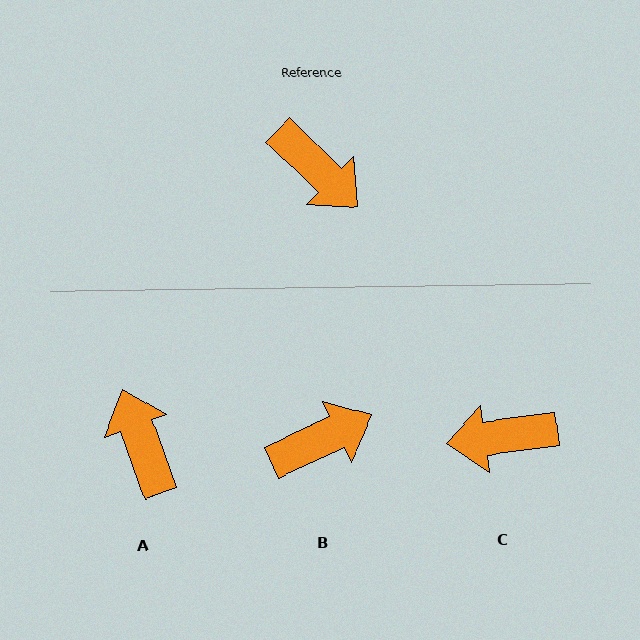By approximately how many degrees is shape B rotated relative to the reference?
Approximately 69 degrees counter-clockwise.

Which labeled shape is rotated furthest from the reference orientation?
A, about 154 degrees away.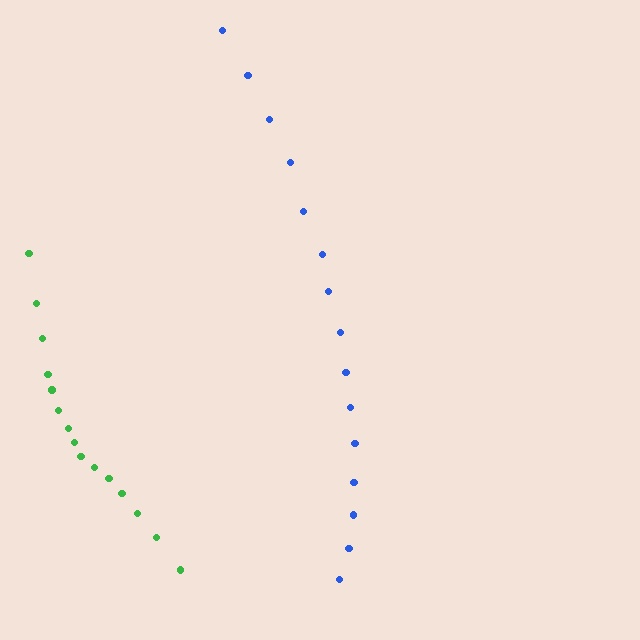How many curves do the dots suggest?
There are 2 distinct paths.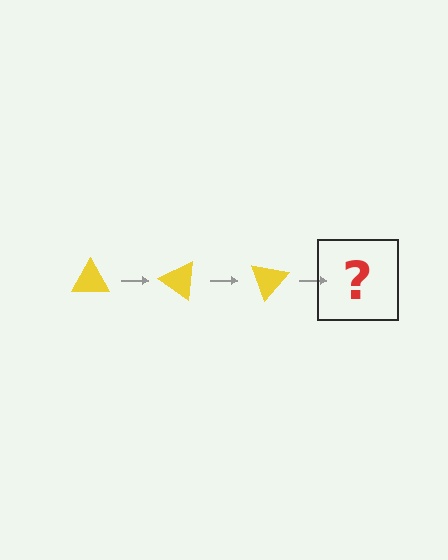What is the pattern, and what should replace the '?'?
The pattern is that the triangle rotates 35 degrees each step. The '?' should be a yellow triangle rotated 105 degrees.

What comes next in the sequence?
The next element should be a yellow triangle rotated 105 degrees.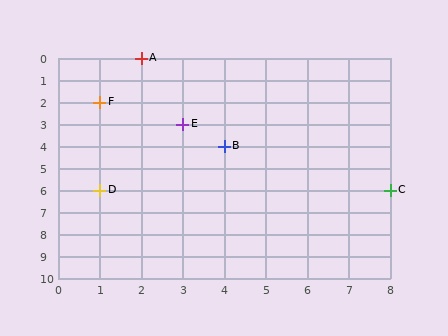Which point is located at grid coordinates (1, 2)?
Point F is at (1, 2).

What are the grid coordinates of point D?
Point D is at grid coordinates (1, 6).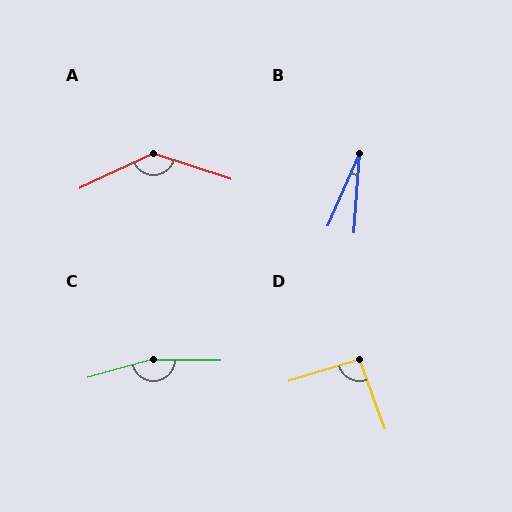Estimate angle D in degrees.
Approximately 93 degrees.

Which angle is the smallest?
B, at approximately 20 degrees.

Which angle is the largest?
C, at approximately 163 degrees.